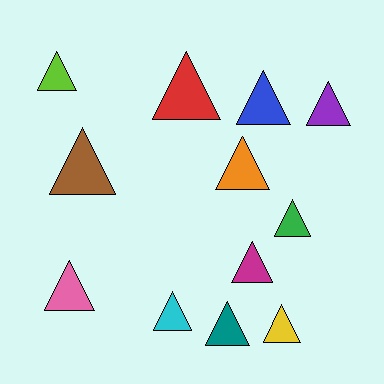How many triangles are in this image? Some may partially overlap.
There are 12 triangles.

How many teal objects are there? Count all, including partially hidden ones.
There is 1 teal object.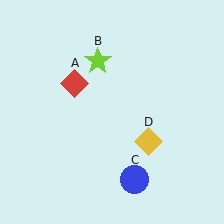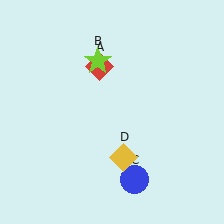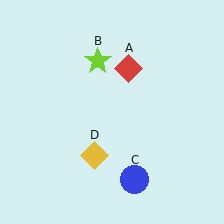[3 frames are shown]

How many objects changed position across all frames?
2 objects changed position: red diamond (object A), yellow diamond (object D).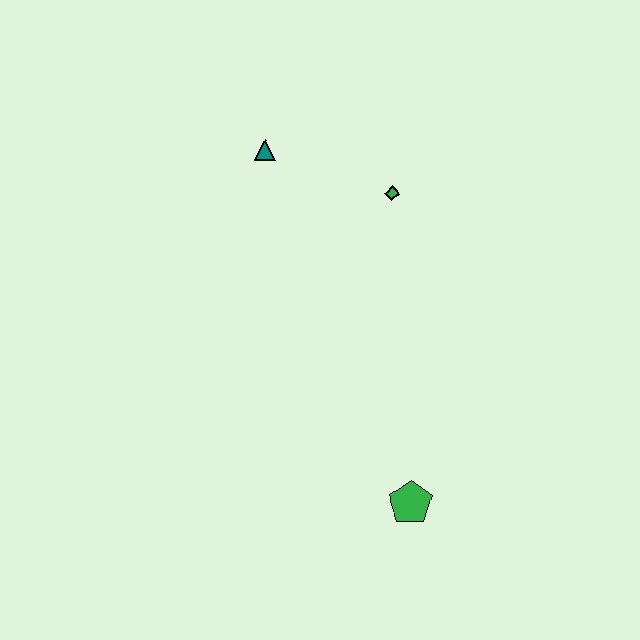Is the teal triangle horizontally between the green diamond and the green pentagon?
No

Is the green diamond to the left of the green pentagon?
Yes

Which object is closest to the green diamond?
The teal triangle is closest to the green diamond.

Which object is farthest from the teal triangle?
The green pentagon is farthest from the teal triangle.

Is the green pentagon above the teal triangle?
No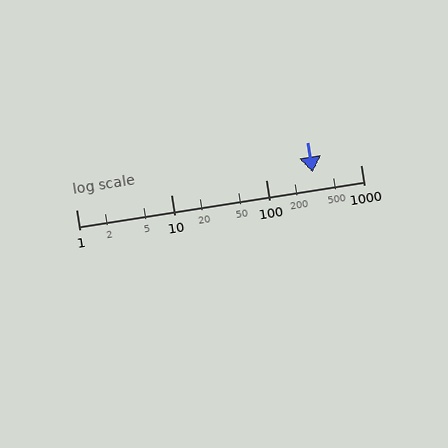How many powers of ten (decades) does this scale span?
The scale spans 3 decades, from 1 to 1000.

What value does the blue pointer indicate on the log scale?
The pointer indicates approximately 310.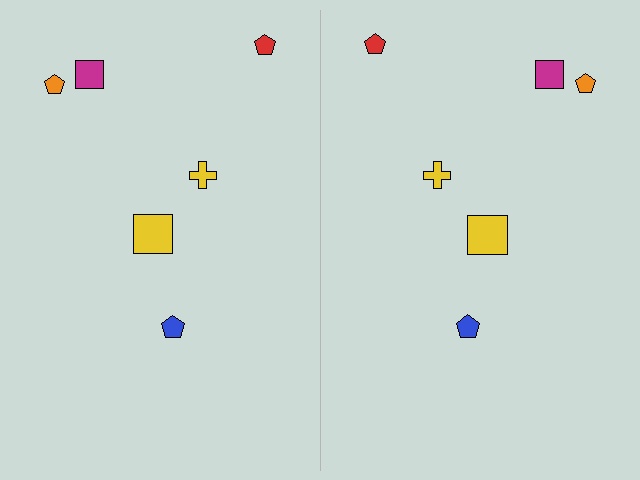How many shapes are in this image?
There are 12 shapes in this image.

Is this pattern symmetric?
Yes, this pattern has bilateral (reflection) symmetry.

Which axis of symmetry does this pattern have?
The pattern has a vertical axis of symmetry running through the center of the image.